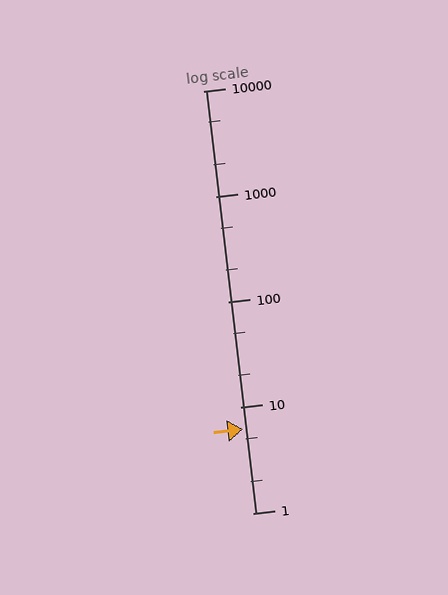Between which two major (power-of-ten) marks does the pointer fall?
The pointer is between 1 and 10.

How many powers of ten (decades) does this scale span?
The scale spans 4 decades, from 1 to 10000.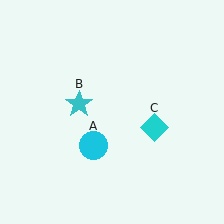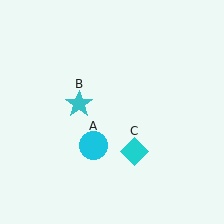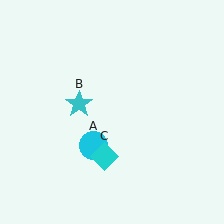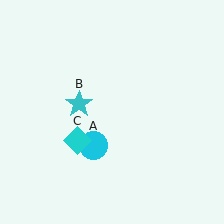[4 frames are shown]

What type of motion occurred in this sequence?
The cyan diamond (object C) rotated clockwise around the center of the scene.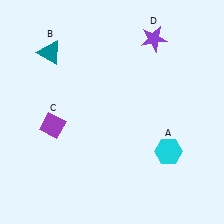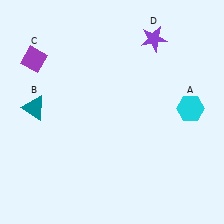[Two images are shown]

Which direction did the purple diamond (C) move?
The purple diamond (C) moved up.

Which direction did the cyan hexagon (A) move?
The cyan hexagon (A) moved up.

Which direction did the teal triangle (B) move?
The teal triangle (B) moved down.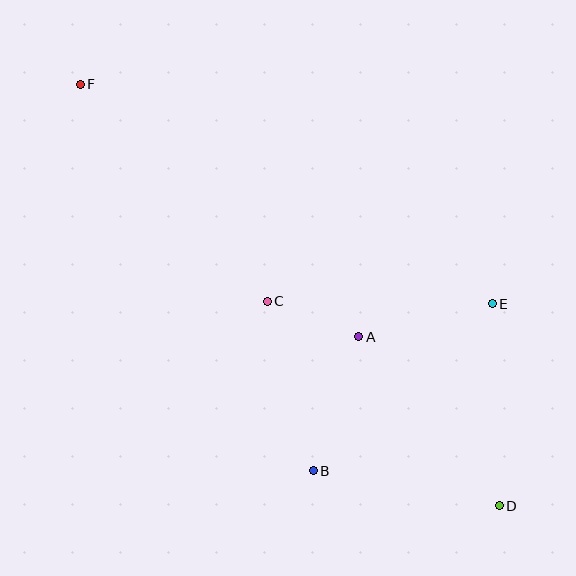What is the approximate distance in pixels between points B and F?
The distance between B and F is approximately 451 pixels.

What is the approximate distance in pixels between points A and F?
The distance between A and F is approximately 376 pixels.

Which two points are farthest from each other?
Points D and F are farthest from each other.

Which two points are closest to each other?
Points A and C are closest to each other.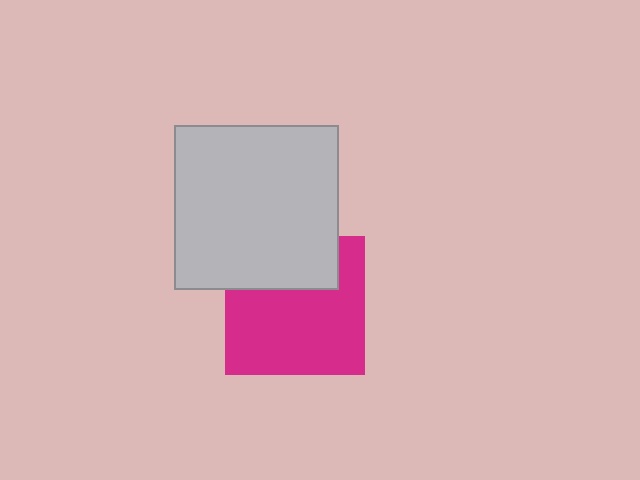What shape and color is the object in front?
The object in front is a light gray square.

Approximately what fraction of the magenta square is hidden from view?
Roughly 31% of the magenta square is hidden behind the light gray square.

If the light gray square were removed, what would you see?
You would see the complete magenta square.